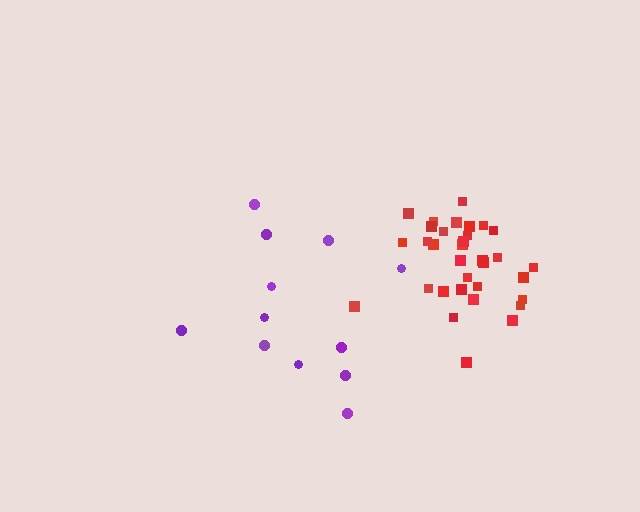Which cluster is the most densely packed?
Red.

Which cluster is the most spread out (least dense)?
Purple.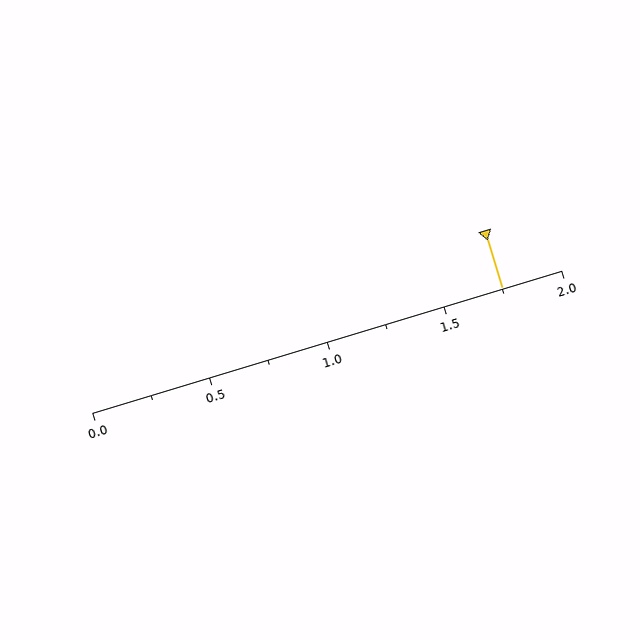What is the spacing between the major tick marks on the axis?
The major ticks are spaced 0.5 apart.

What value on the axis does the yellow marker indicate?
The marker indicates approximately 1.75.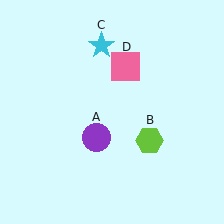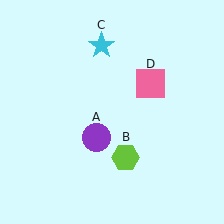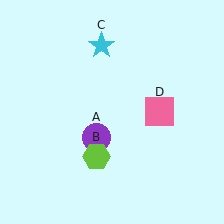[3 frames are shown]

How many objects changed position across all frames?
2 objects changed position: lime hexagon (object B), pink square (object D).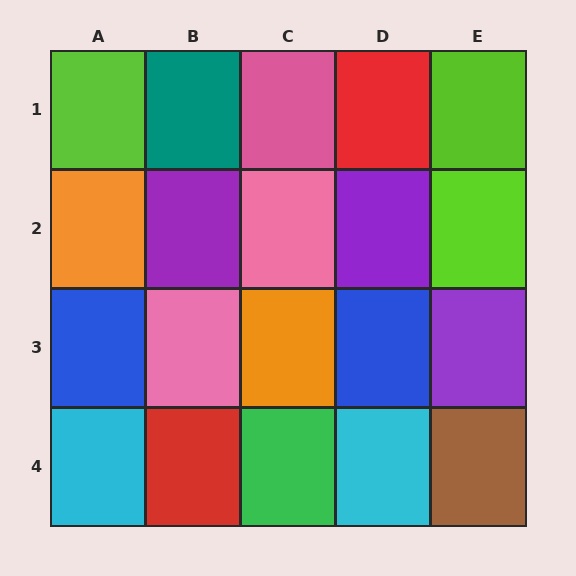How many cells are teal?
1 cell is teal.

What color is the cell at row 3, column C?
Orange.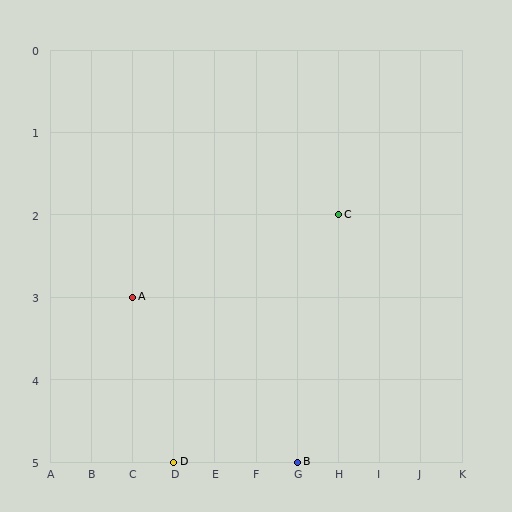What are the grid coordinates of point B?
Point B is at grid coordinates (G, 5).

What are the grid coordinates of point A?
Point A is at grid coordinates (C, 3).